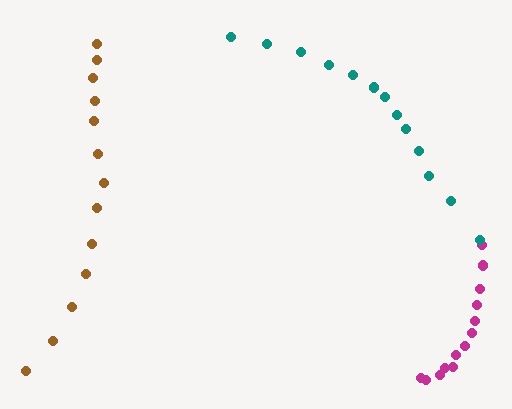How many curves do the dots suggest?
There are 3 distinct paths.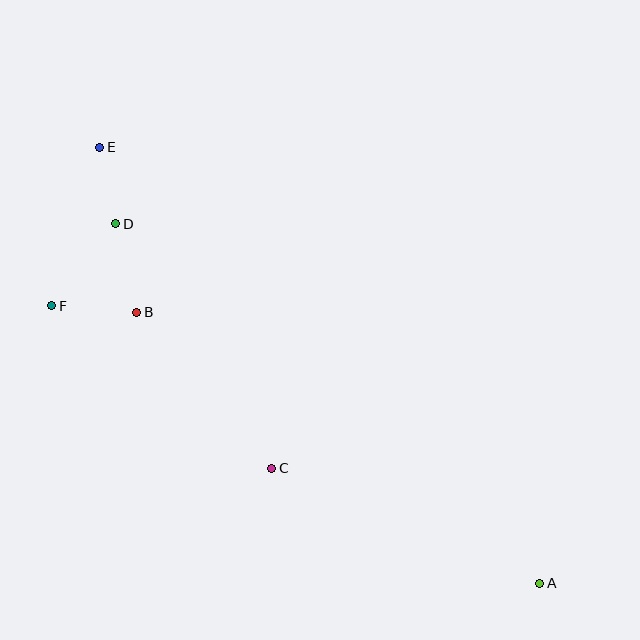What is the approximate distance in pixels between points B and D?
The distance between B and D is approximately 91 pixels.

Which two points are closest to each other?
Points D and E are closest to each other.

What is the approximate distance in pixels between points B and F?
The distance between B and F is approximately 85 pixels.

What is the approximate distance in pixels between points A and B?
The distance between A and B is approximately 486 pixels.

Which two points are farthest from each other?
Points A and E are farthest from each other.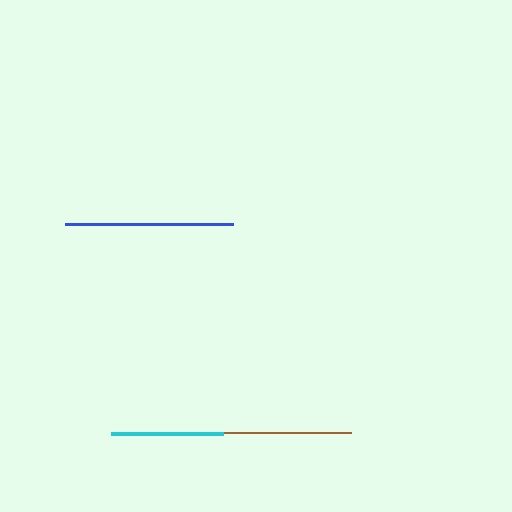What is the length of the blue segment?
The blue segment is approximately 168 pixels long.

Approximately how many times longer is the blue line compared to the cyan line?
The blue line is approximately 1.5 times the length of the cyan line.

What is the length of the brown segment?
The brown segment is approximately 206 pixels long.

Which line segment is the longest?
The brown line is the longest at approximately 206 pixels.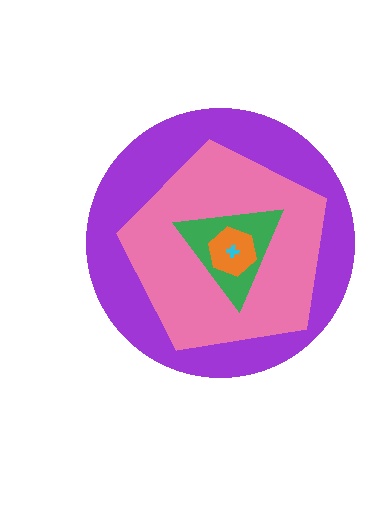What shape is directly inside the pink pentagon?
The green triangle.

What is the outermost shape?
The purple circle.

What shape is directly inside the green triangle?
The orange hexagon.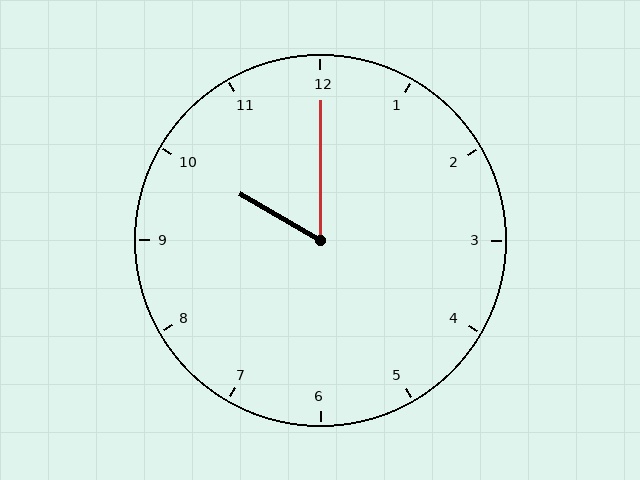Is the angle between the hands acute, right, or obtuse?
It is acute.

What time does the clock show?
10:00.